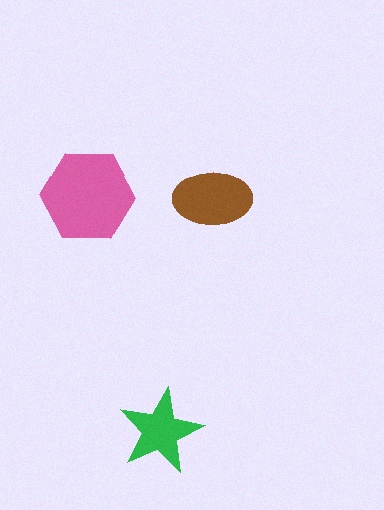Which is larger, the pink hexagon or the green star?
The pink hexagon.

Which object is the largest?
The pink hexagon.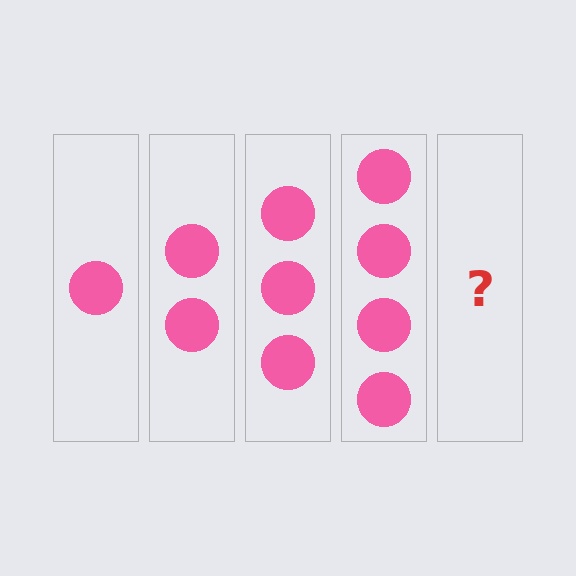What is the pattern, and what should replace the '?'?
The pattern is that each step adds one more circle. The '?' should be 5 circles.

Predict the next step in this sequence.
The next step is 5 circles.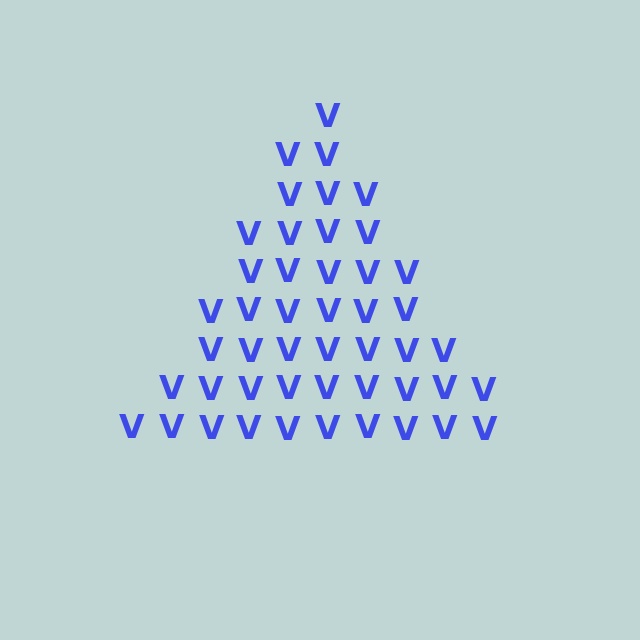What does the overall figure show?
The overall figure shows a triangle.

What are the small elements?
The small elements are letter V's.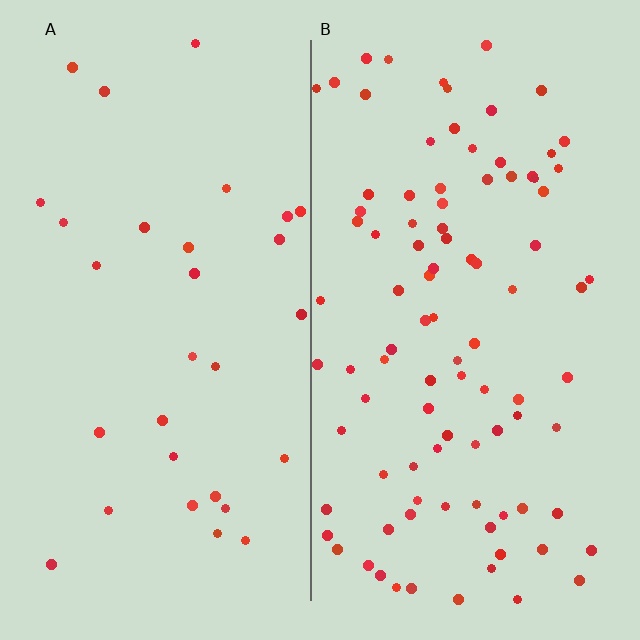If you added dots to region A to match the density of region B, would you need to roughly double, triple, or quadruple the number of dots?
Approximately triple.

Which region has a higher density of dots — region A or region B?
B (the right).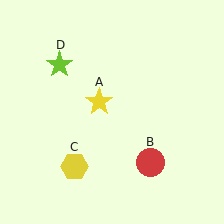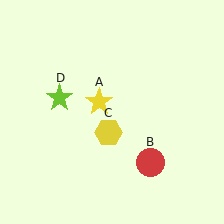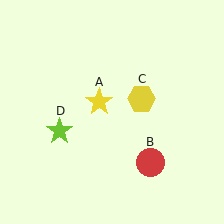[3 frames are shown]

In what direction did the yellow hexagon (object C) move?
The yellow hexagon (object C) moved up and to the right.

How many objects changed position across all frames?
2 objects changed position: yellow hexagon (object C), lime star (object D).